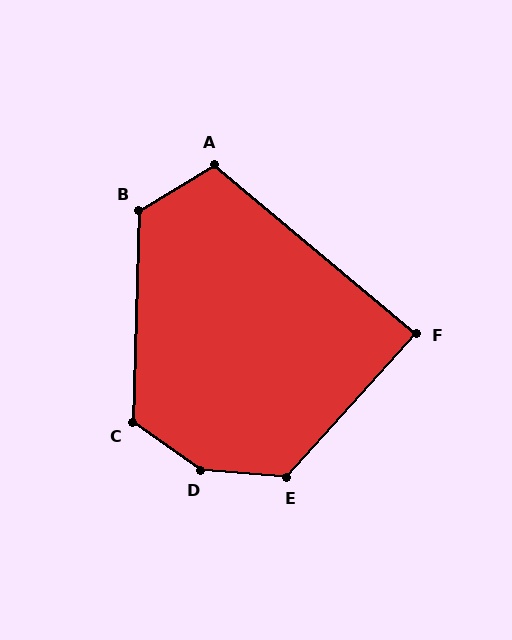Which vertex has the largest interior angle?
D, at approximately 149 degrees.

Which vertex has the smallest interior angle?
F, at approximately 88 degrees.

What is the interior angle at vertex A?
Approximately 109 degrees (obtuse).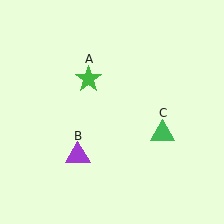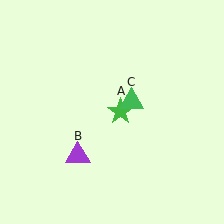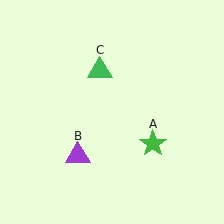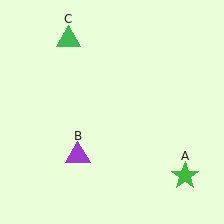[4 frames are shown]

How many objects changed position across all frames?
2 objects changed position: green star (object A), green triangle (object C).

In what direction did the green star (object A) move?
The green star (object A) moved down and to the right.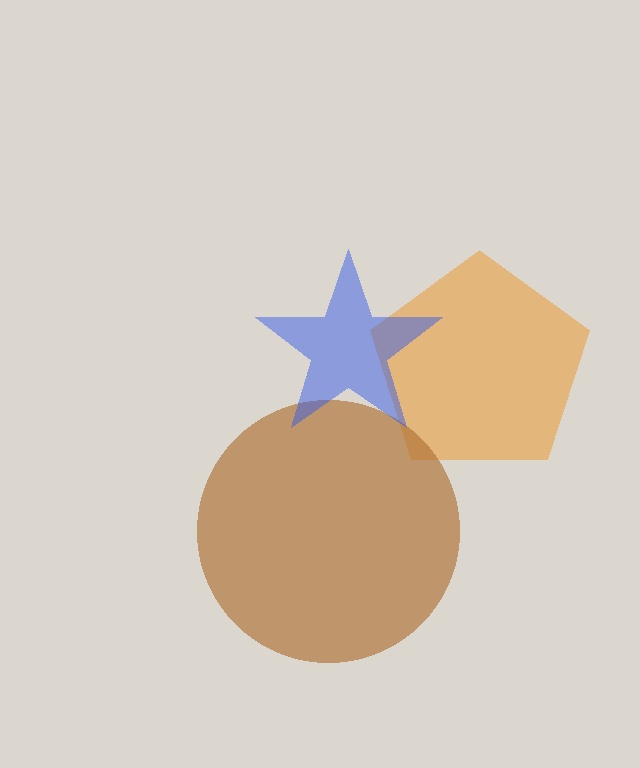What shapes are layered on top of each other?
The layered shapes are: an orange pentagon, a brown circle, a blue star.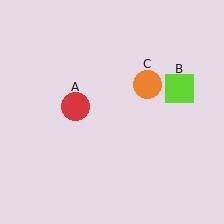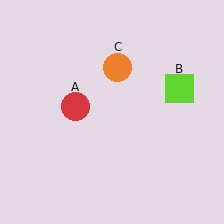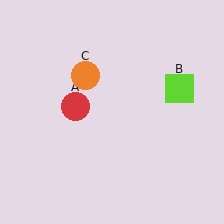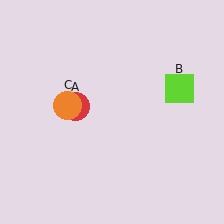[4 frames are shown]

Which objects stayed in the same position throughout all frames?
Red circle (object A) and lime square (object B) remained stationary.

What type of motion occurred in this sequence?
The orange circle (object C) rotated counterclockwise around the center of the scene.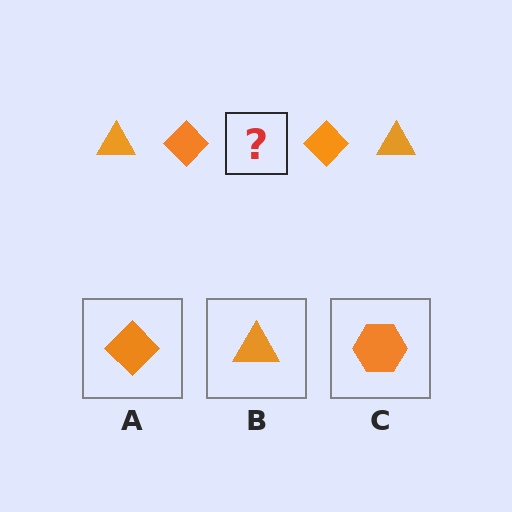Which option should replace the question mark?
Option B.